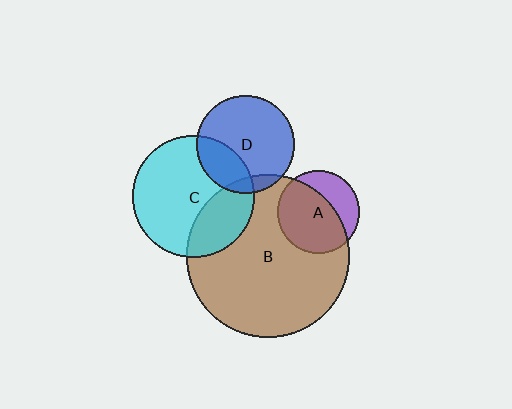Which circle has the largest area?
Circle B (brown).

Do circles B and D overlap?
Yes.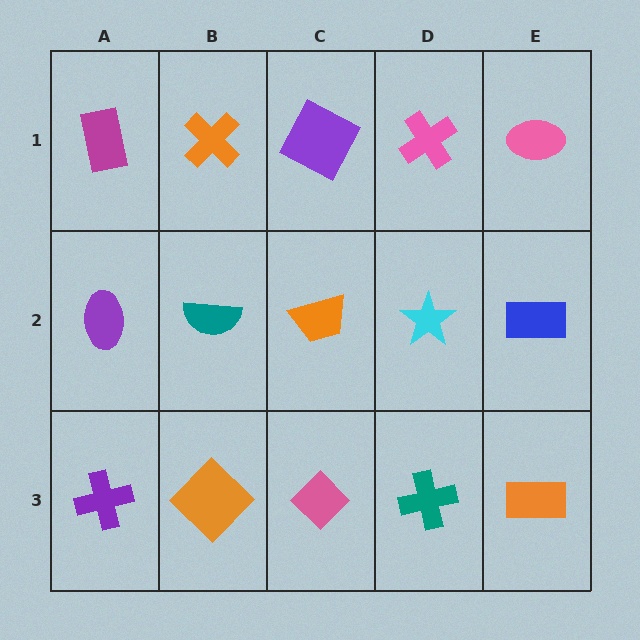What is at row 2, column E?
A blue rectangle.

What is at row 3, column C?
A pink diamond.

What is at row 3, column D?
A teal cross.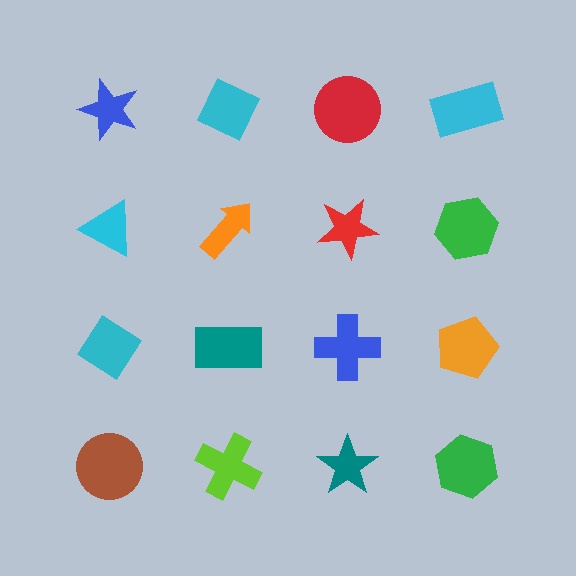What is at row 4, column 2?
A lime cross.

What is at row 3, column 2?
A teal rectangle.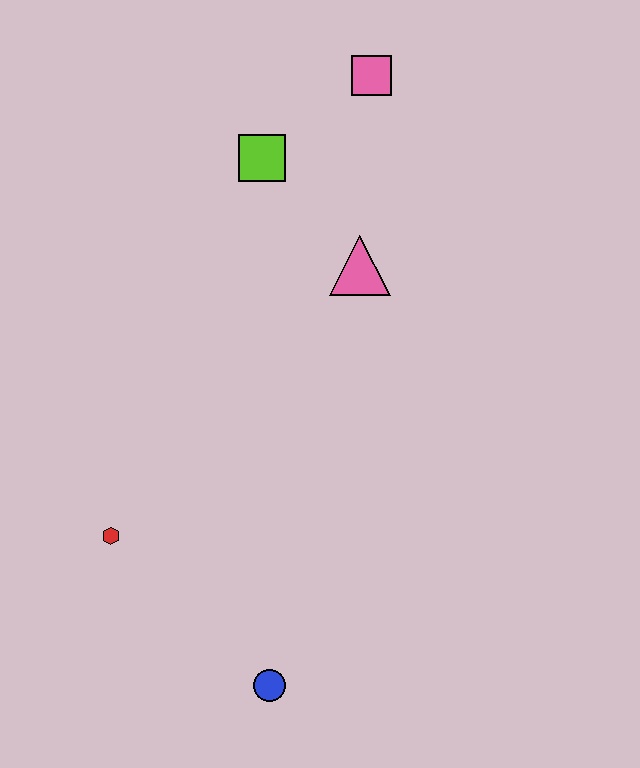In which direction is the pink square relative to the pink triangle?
The pink square is above the pink triangle.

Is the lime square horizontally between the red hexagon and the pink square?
Yes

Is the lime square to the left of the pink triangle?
Yes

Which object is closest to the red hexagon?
The blue circle is closest to the red hexagon.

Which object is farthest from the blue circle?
The pink square is farthest from the blue circle.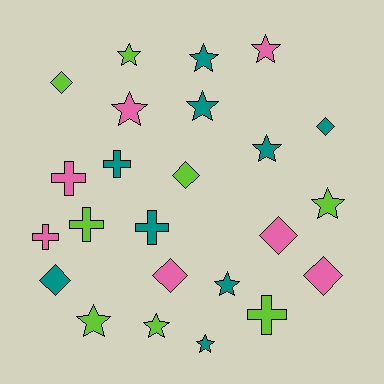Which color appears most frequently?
Teal, with 9 objects.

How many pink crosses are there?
There are 2 pink crosses.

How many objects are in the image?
There are 24 objects.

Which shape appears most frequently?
Star, with 11 objects.